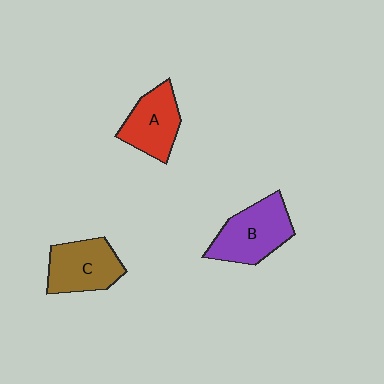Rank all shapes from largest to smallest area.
From largest to smallest: B (purple), C (brown), A (red).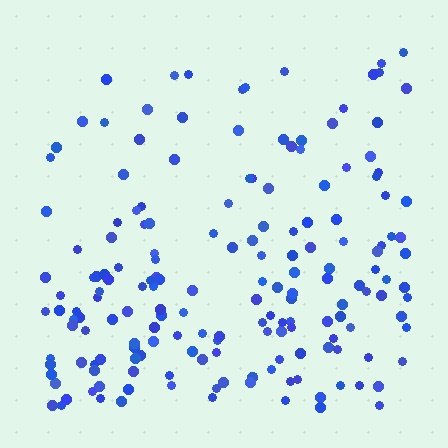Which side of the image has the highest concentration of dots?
The bottom.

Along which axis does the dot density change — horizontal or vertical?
Vertical.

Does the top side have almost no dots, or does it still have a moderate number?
Still a moderate number, just noticeably fewer than the bottom.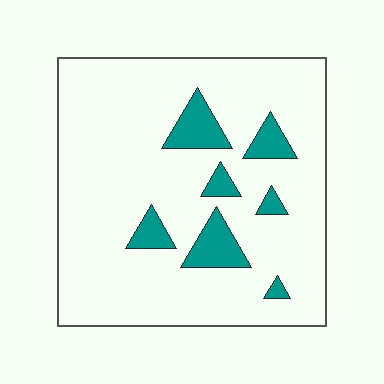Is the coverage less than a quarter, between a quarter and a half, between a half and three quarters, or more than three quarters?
Less than a quarter.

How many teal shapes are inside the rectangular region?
7.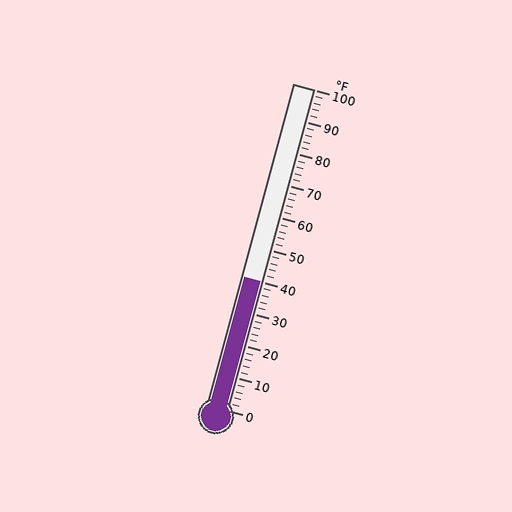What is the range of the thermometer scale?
The thermometer scale ranges from 0°F to 100°F.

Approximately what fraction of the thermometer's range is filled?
The thermometer is filled to approximately 40% of its range.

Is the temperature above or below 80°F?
The temperature is below 80°F.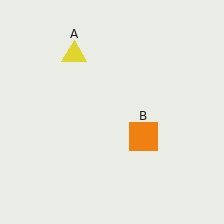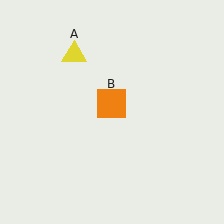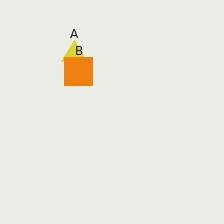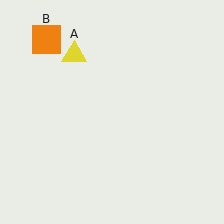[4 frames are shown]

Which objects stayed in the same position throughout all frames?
Yellow triangle (object A) remained stationary.